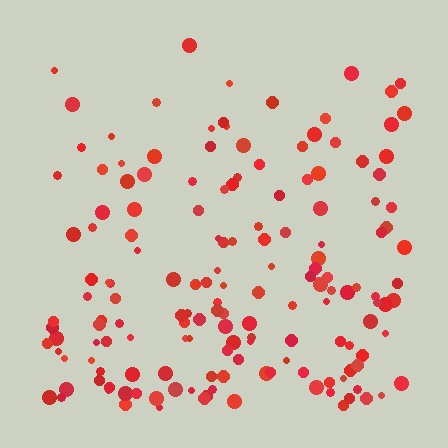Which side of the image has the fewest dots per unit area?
The top.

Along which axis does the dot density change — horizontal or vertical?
Vertical.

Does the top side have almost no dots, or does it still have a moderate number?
Still a moderate number, just noticeably fewer than the bottom.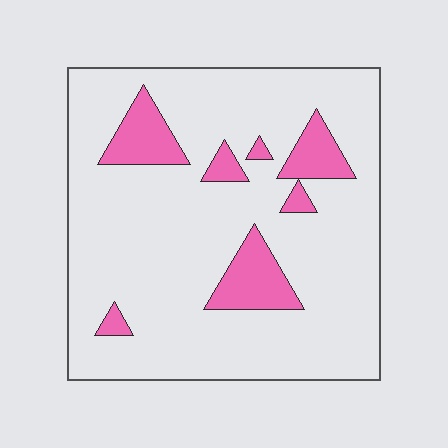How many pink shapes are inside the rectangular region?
7.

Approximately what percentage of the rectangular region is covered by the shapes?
Approximately 15%.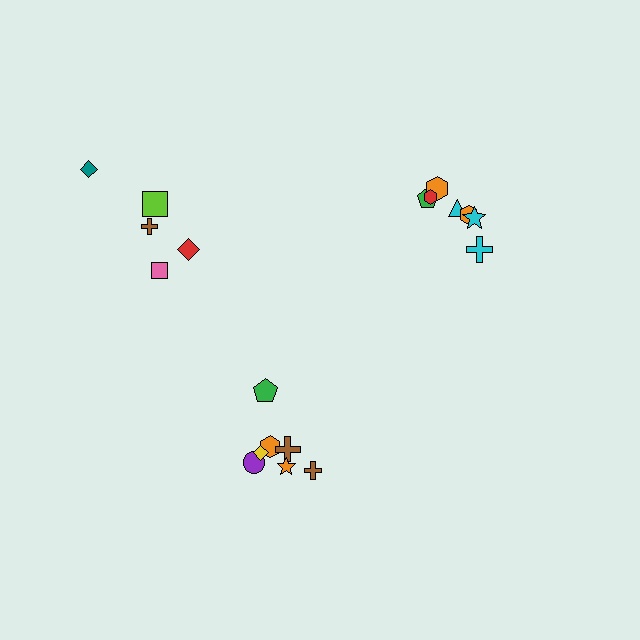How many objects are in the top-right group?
There are 7 objects.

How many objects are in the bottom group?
There are 7 objects.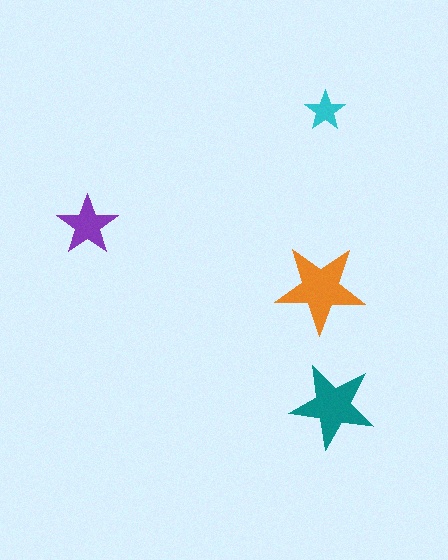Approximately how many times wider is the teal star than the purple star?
About 1.5 times wider.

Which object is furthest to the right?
The teal star is rightmost.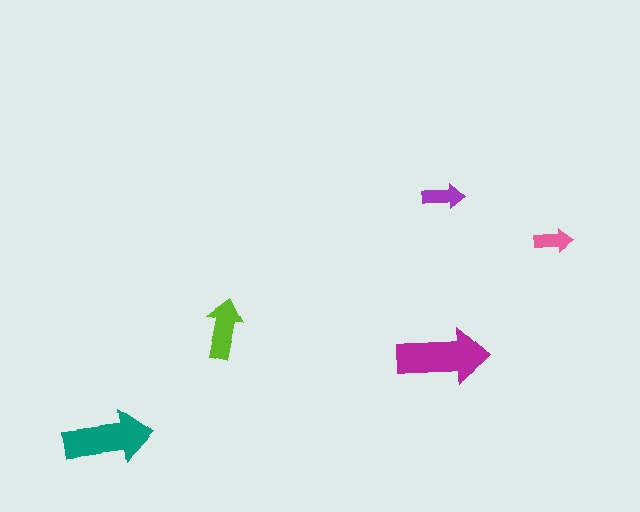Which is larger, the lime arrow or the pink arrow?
The lime one.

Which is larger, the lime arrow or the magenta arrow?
The magenta one.